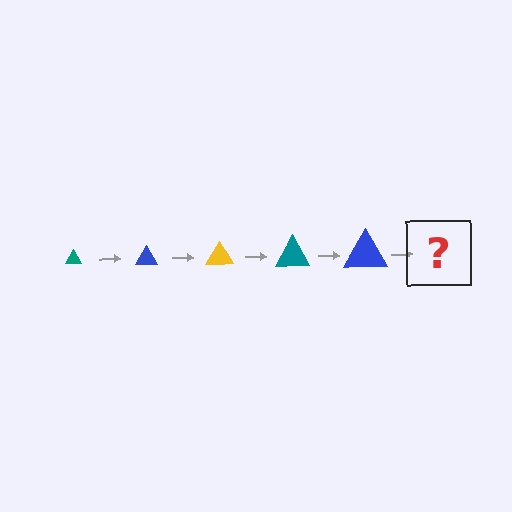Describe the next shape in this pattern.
It should be a yellow triangle, larger than the previous one.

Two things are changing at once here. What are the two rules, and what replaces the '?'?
The two rules are that the triangle grows larger each step and the color cycles through teal, blue, and yellow. The '?' should be a yellow triangle, larger than the previous one.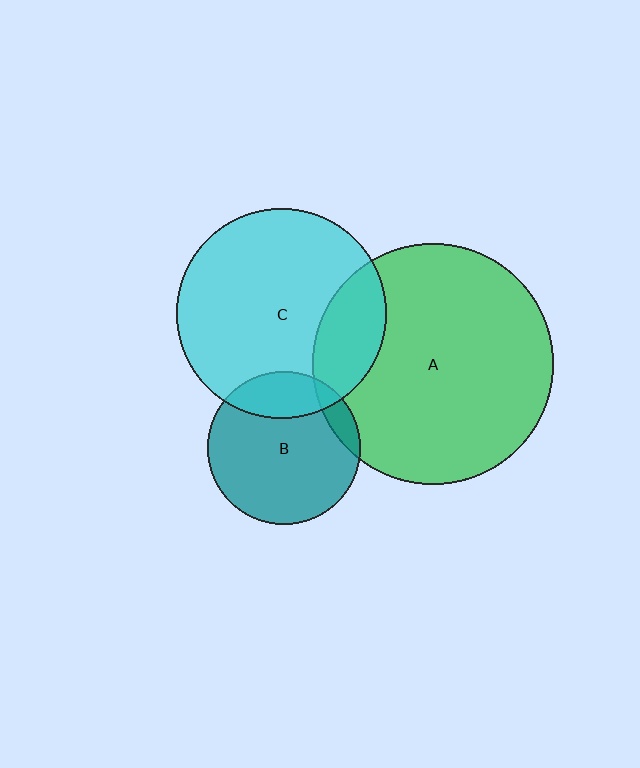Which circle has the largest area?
Circle A (green).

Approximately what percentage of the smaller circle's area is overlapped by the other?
Approximately 20%.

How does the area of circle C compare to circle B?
Approximately 1.9 times.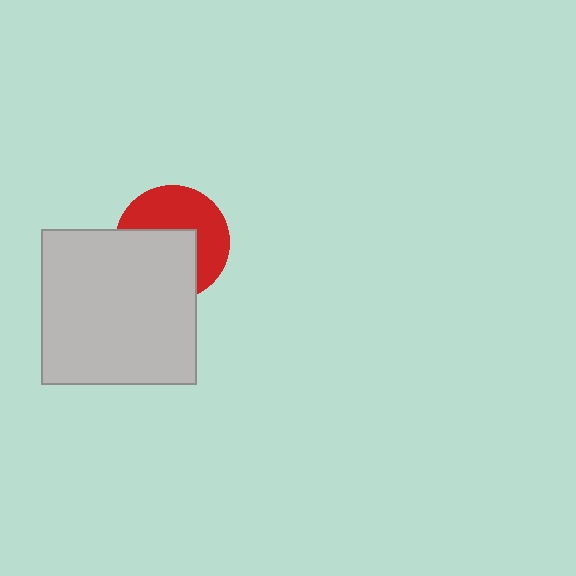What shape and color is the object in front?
The object in front is a light gray square.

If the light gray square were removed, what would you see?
You would see the complete red circle.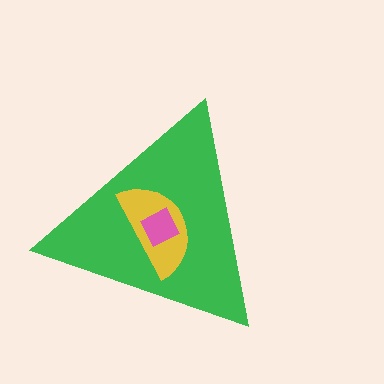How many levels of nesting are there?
3.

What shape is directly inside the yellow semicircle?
The pink diamond.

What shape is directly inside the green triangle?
The yellow semicircle.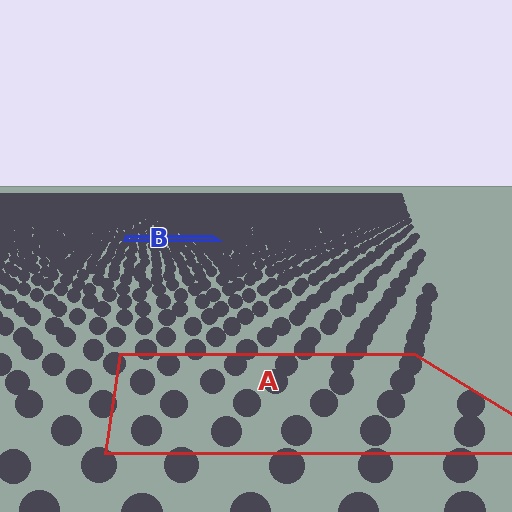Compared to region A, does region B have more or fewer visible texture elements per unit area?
Region B has more texture elements per unit area — they are packed more densely because it is farther away.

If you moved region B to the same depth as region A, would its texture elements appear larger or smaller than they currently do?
They would appear larger. At a closer depth, the same texture elements are projected at a bigger on-screen size.